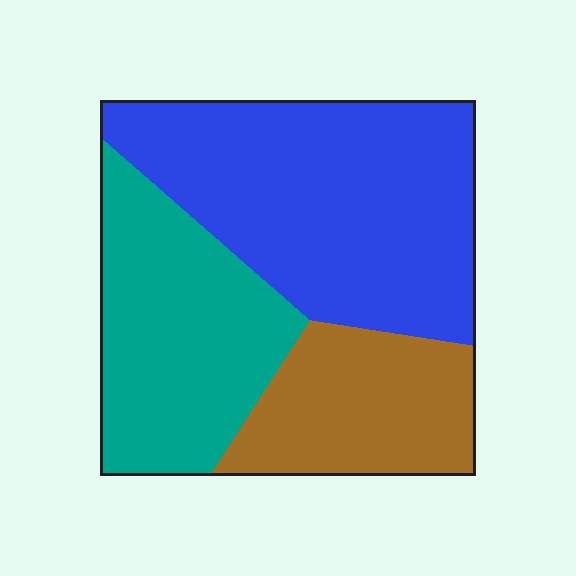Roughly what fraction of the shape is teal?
Teal takes up about one third (1/3) of the shape.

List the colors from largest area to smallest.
From largest to smallest: blue, teal, brown.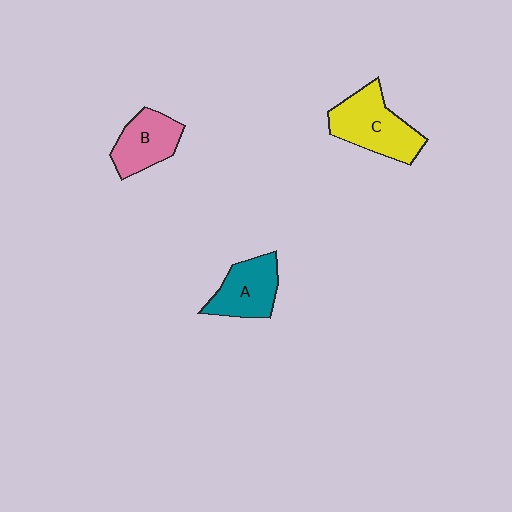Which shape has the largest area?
Shape C (yellow).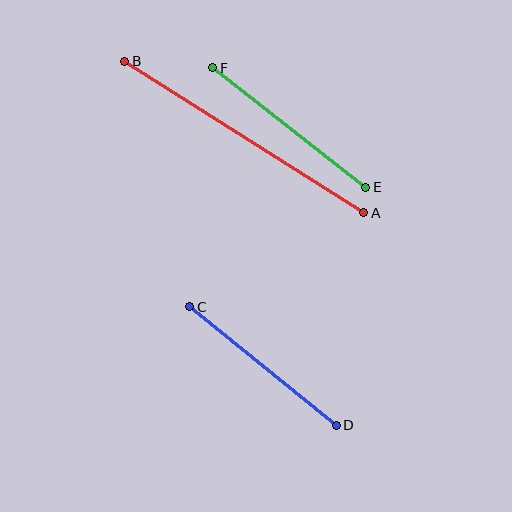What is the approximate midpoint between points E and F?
The midpoint is at approximately (289, 127) pixels.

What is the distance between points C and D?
The distance is approximately 188 pixels.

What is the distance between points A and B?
The distance is approximately 283 pixels.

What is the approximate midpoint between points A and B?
The midpoint is at approximately (244, 137) pixels.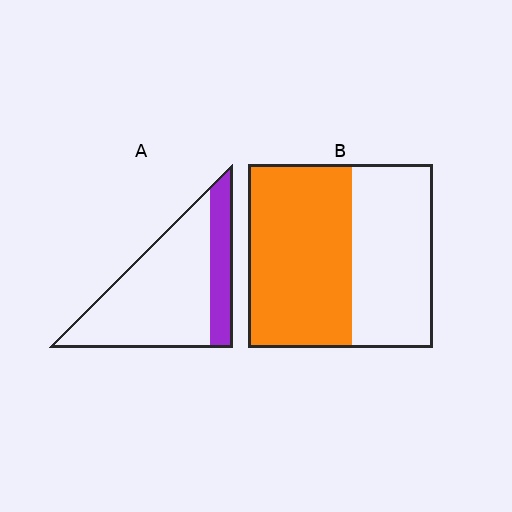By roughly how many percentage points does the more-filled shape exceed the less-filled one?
By roughly 35 percentage points (B over A).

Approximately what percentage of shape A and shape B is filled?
A is approximately 25% and B is approximately 55%.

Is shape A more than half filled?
No.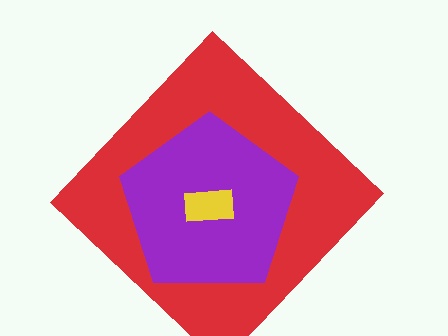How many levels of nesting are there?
3.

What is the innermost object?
The yellow rectangle.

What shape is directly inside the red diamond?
The purple pentagon.